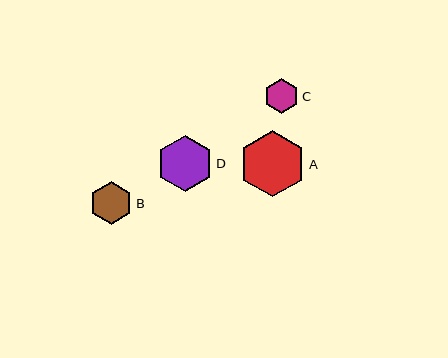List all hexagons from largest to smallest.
From largest to smallest: A, D, B, C.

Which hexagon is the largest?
Hexagon A is the largest with a size of approximately 66 pixels.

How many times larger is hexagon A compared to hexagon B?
Hexagon A is approximately 1.6 times the size of hexagon B.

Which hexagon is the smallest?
Hexagon C is the smallest with a size of approximately 35 pixels.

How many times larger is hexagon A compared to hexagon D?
Hexagon A is approximately 1.2 times the size of hexagon D.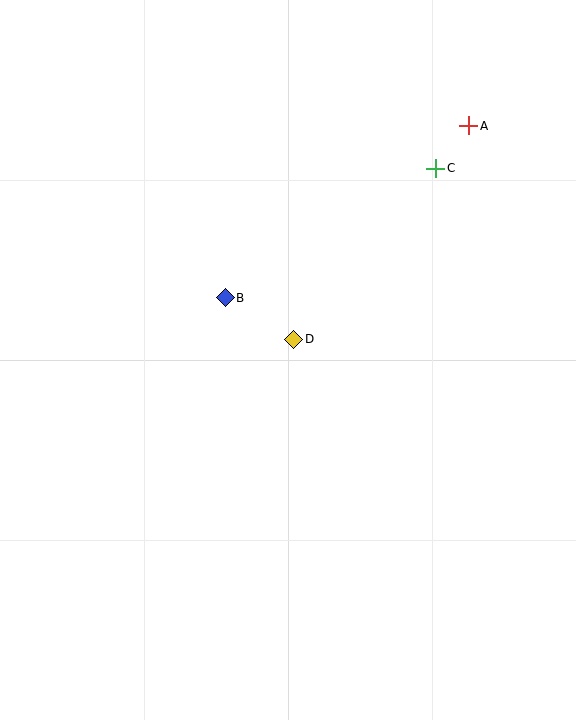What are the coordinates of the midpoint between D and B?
The midpoint between D and B is at (260, 319).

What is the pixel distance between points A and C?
The distance between A and C is 53 pixels.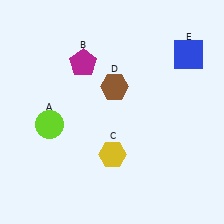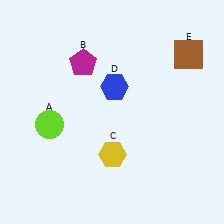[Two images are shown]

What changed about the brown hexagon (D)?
In Image 1, D is brown. In Image 2, it changed to blue.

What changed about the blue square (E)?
In Image 1, E is blue. In Image 2, it changed to brown.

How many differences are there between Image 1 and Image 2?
There are 2 differences between the two images.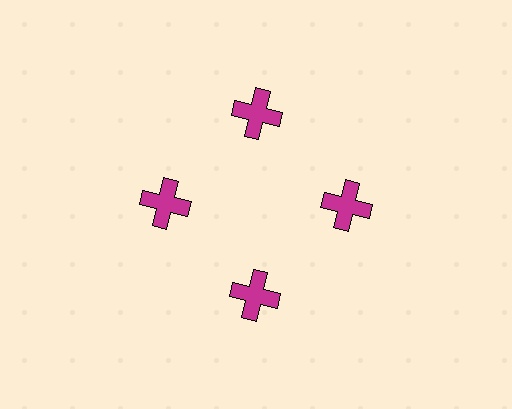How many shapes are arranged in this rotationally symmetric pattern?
There are 4 shapes, arranged in 4 groups of 1.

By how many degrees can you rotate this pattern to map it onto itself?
The pattern maps onto itself every 90 degrees of rotation.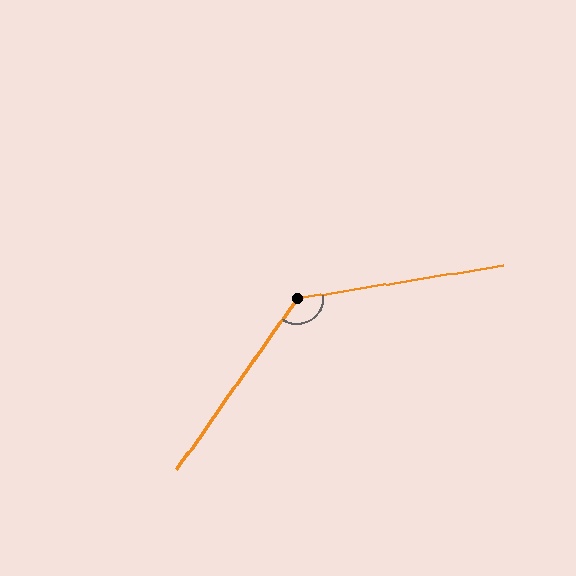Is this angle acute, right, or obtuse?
It is obtuse.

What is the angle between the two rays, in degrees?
Approximately 135 degrees.